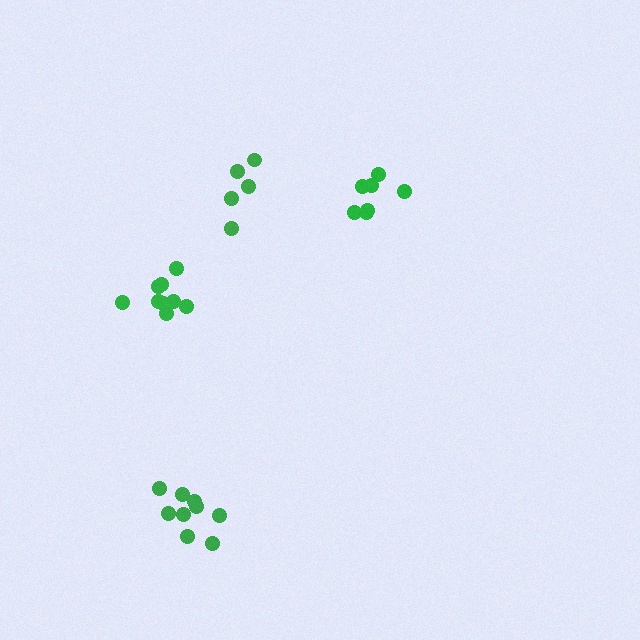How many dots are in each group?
Group 1: 9 dots, Group 2: 7 dots, Group 3: 9 dots, Group 4: 5 dots (30 total).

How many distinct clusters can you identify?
There are 4 distinct clusters.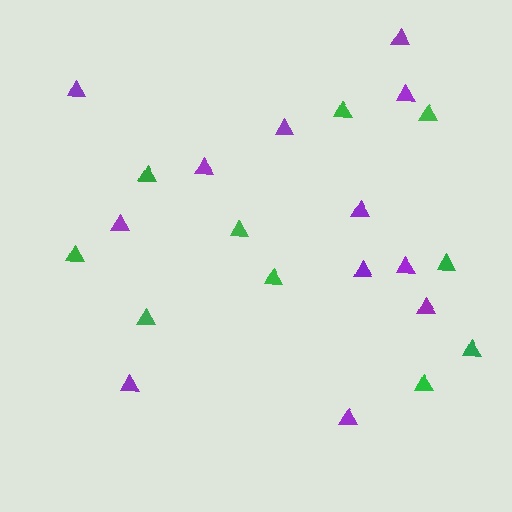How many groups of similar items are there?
There are 2 groups: one group of green triangles (10) and one group of purple triangles (12).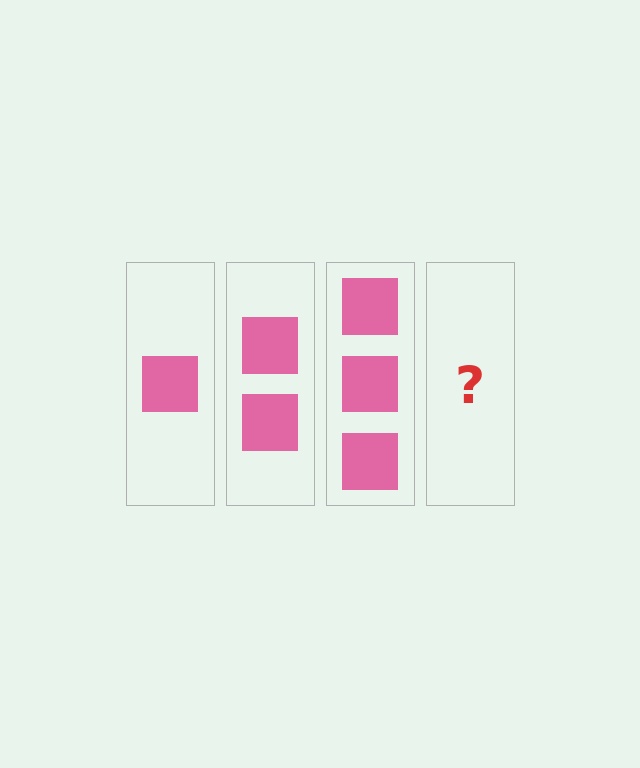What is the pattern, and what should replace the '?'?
The pattern is that each step adds one more square. The '?' should be 4 squares.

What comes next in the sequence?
The next element should be 4 squares.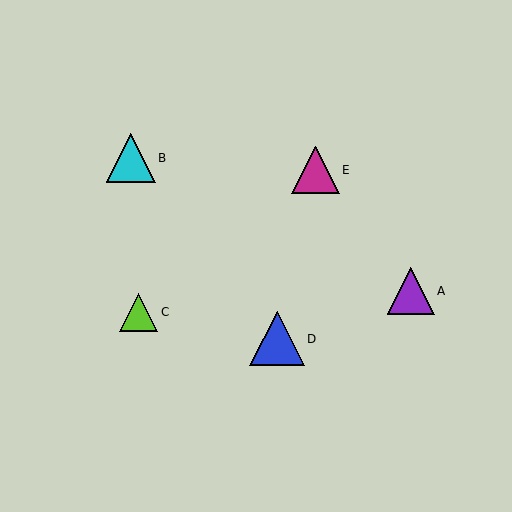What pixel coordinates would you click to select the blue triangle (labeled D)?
Click at (277, 339) to select the blue triangle D.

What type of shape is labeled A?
Shape A is a purple triangle.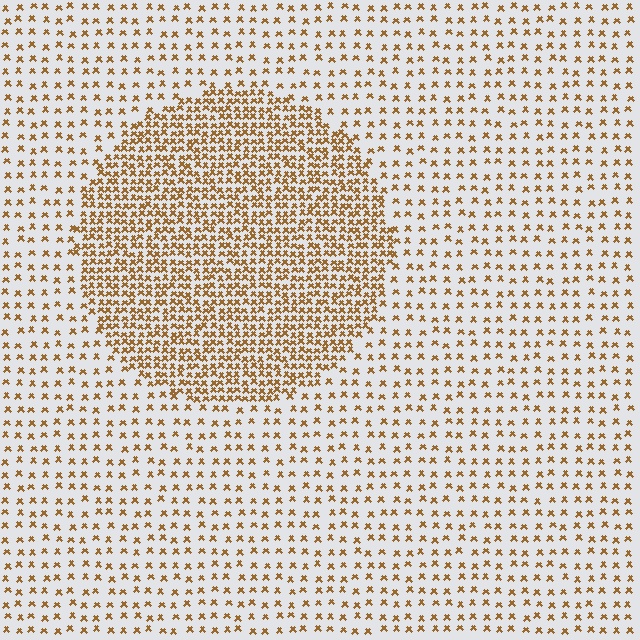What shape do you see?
I see a circle.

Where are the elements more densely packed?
The elements are more densely packed inside the circle boundary.